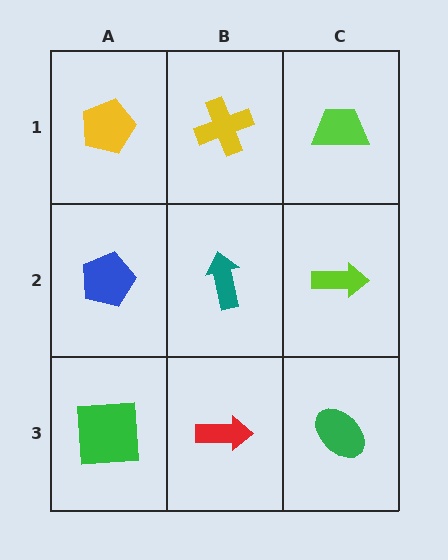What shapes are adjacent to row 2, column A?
A yellow pentagon (row 1, column A), a green square (row 3, column A), a teal arrow (row 2, column B).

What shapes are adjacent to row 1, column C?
A lime arrow (row 2, column C), a yellow cross (row 1, column B).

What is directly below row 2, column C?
A green ellipse.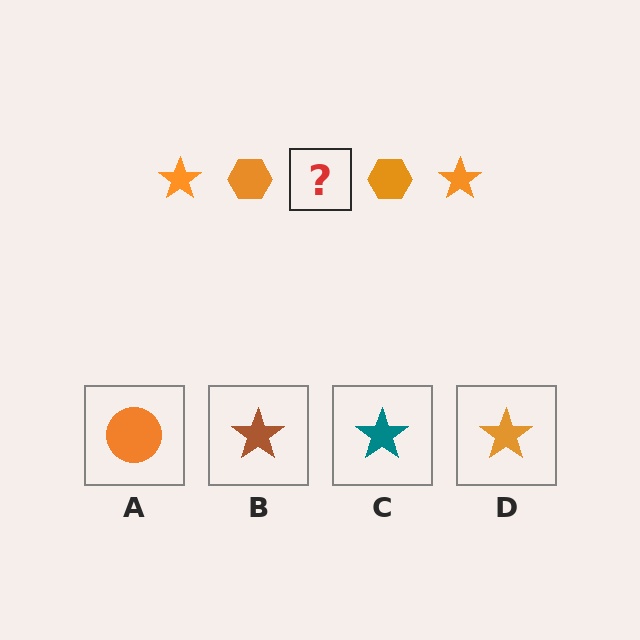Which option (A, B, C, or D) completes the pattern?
D.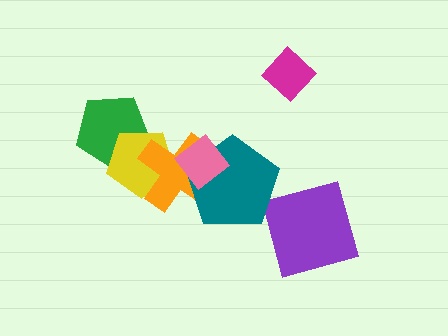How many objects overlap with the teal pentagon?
2 objects overlap with the teal pentagon.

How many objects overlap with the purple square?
0 objects overlap with the purple square.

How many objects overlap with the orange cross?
3 objects overlap with the orange cross.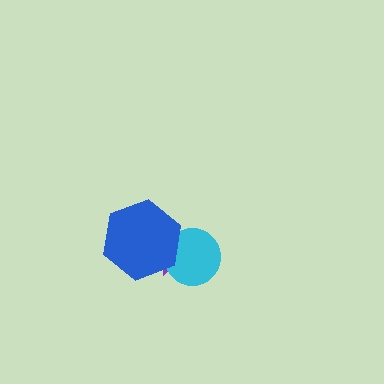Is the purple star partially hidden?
Yes, it is partially covered by another shape.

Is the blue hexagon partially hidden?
No, no other shape covers it.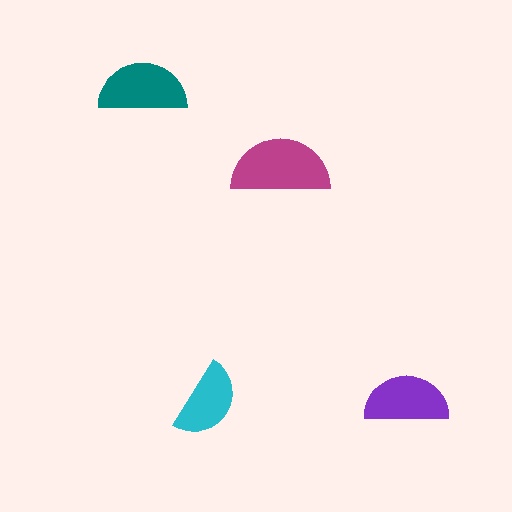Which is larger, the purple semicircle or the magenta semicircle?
The magenta one.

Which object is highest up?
The teal semicircle is topmost.